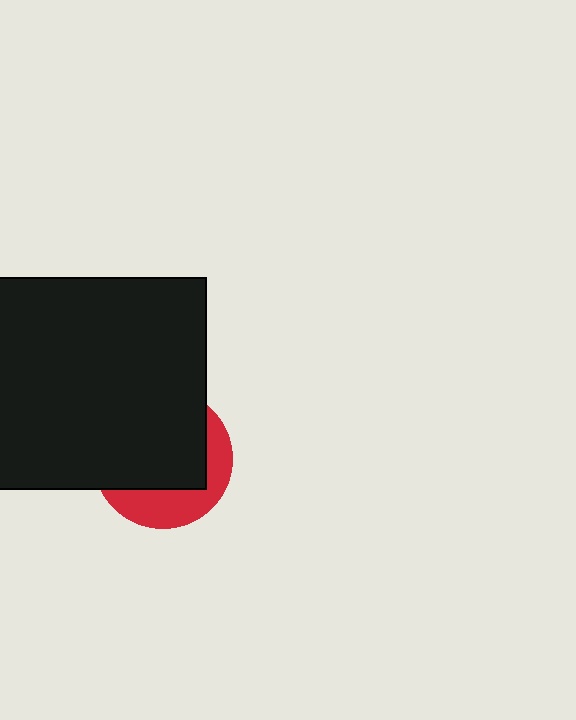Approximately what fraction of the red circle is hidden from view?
Roughly 66% of the red circle is hidden behind the black square.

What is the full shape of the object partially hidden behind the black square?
The partially hidden object is a red circle.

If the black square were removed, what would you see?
You would see the complete red circle.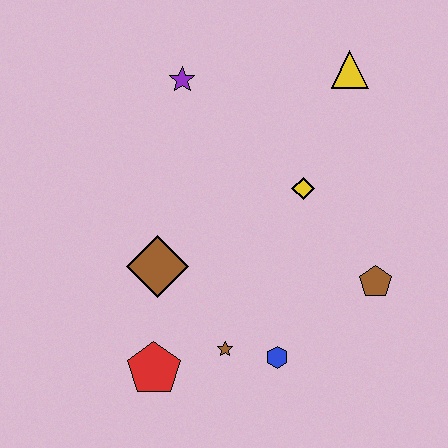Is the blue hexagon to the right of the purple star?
Yes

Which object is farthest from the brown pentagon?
The purple star is farthest from the brown pentagon.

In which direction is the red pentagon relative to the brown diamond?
The red pentagon is below the brown diamond.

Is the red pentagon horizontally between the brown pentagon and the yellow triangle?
No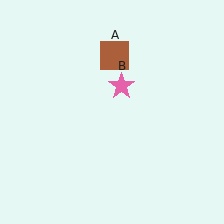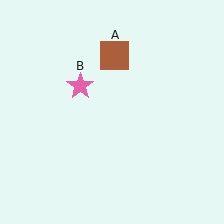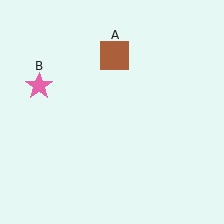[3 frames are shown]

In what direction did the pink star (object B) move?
The pink star (object B) moved left.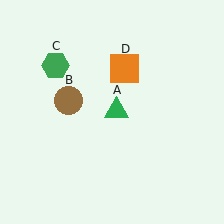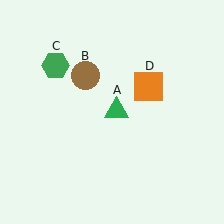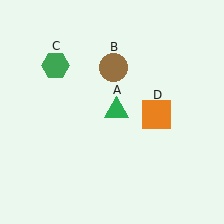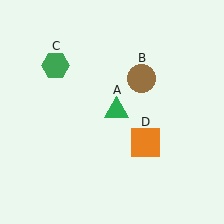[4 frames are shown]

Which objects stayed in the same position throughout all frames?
Green triangle (object A) and green hexagon (object C) remained stationary.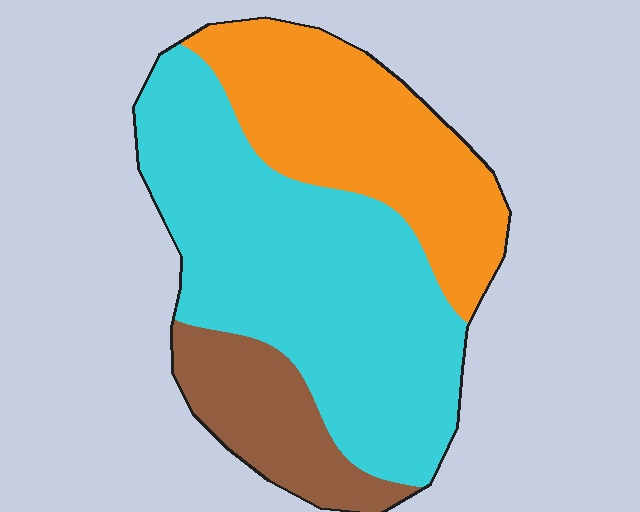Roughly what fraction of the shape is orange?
Orange covers around 30% of the shape.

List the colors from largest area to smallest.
From largest to smallest: cyan, orange, brown.